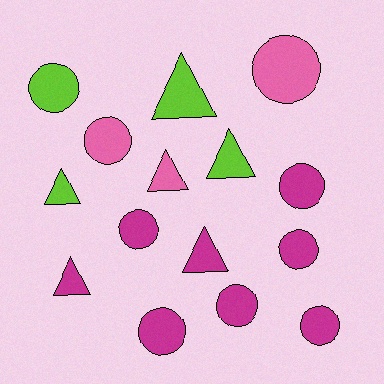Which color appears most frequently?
Magenta, with 8 objects.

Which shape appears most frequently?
Circle, with 9 objects.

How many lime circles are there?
There is 1 lime circle.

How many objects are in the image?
There are 15 objects.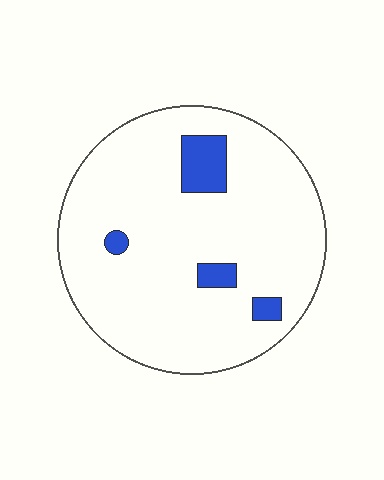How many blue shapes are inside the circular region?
4.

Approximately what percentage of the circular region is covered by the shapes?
Approximately 10%.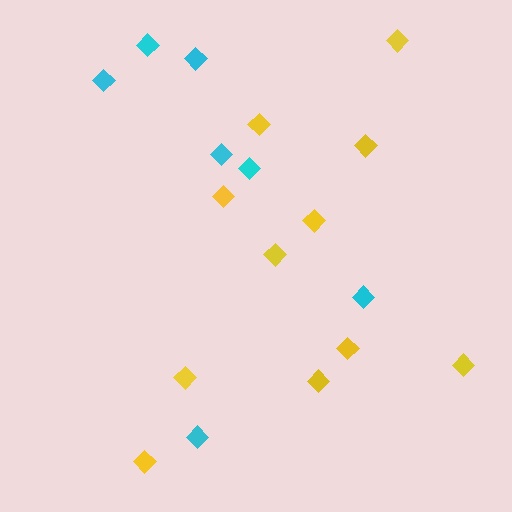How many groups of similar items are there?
There are 2 groups: one group of cyan diamonds (7) and one group of yellow diamonds (11).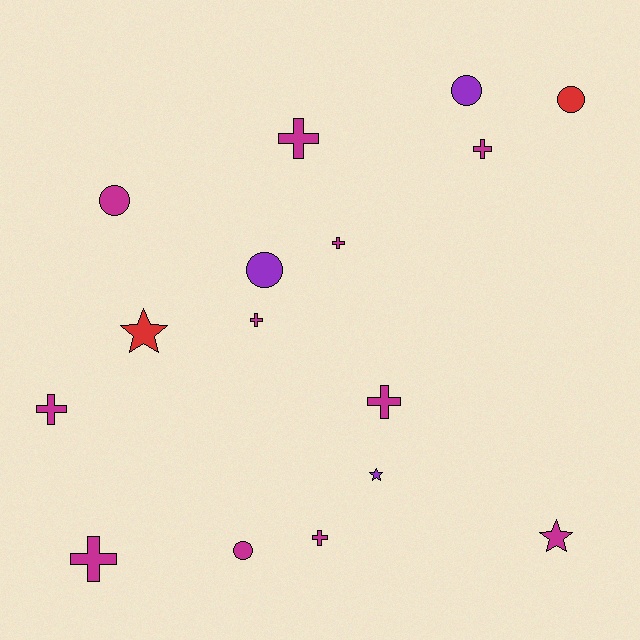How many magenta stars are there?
There is 1 magenta star.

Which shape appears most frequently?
Cross, with 8 objects.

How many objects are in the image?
There are 16 objects.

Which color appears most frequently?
Magenta, with 11 objects.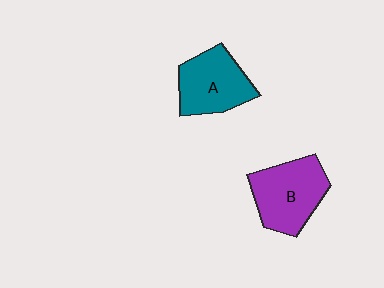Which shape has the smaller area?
Shape A (teal).